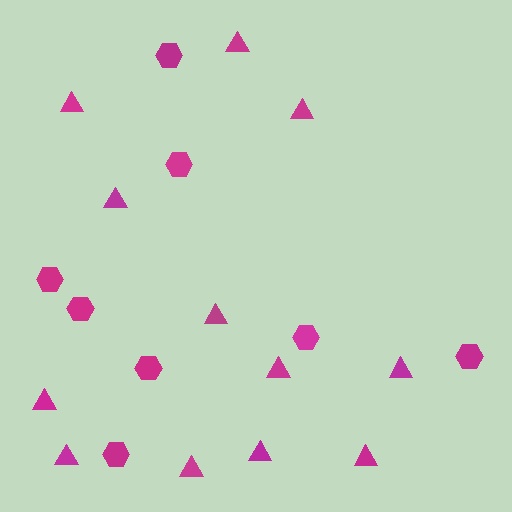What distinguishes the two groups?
There are 2 groups: one group of hexagons (8) and one group of triangles (12).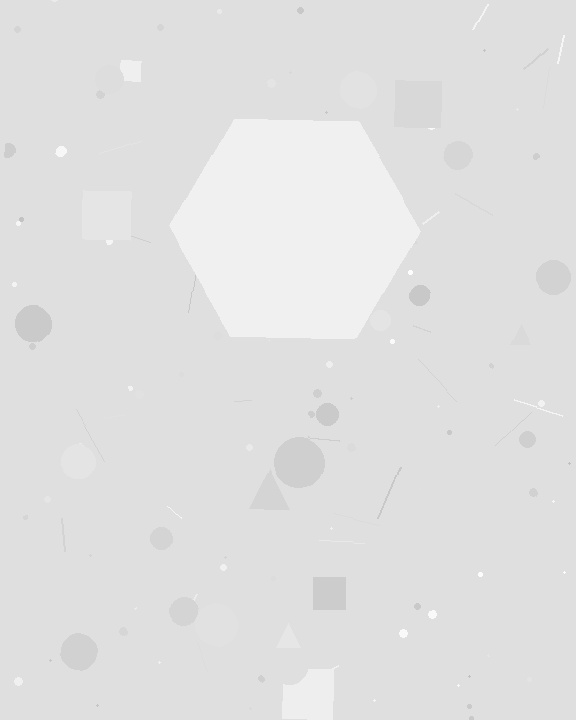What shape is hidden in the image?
A hexagon is hidden in the image.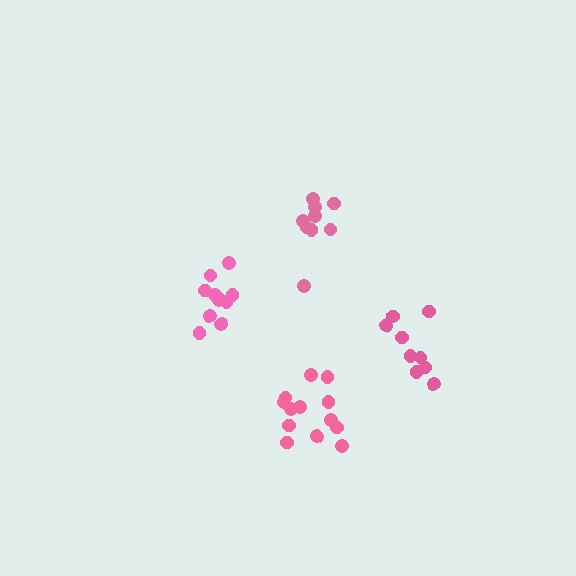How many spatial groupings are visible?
There are 4 spatial groupings.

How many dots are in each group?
Group 1: 13 dots, Group 2: 11 dots, Group 3: 9 dots, Group 4: 9 dots (42 total).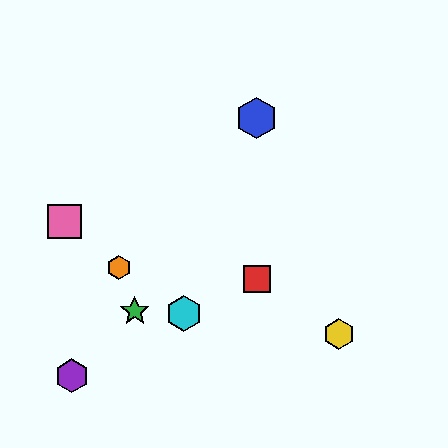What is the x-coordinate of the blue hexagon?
The blue hexagon is at x≈257.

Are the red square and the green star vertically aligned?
No, the red square is at x≈257 and the green star is at x≈135.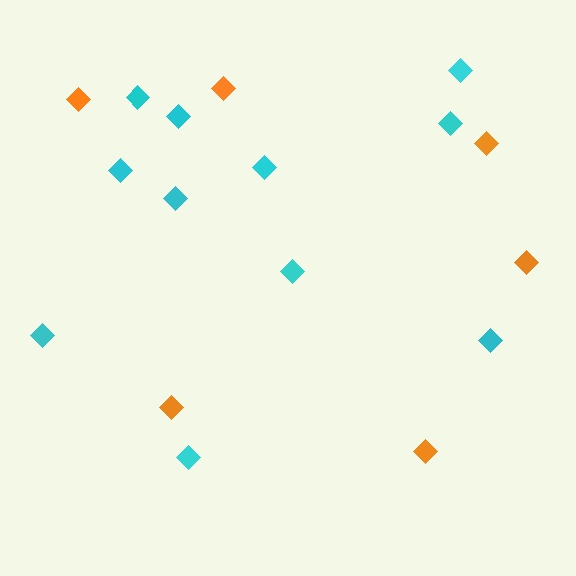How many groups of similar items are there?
There are 2 groups: one group of cyan diamonds (11) and one group of orange diamonds (6).